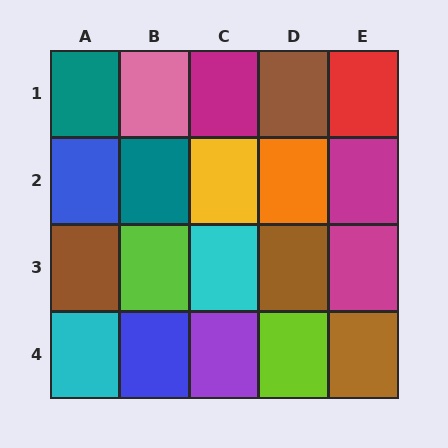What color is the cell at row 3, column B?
Lime.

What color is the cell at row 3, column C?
Cyan.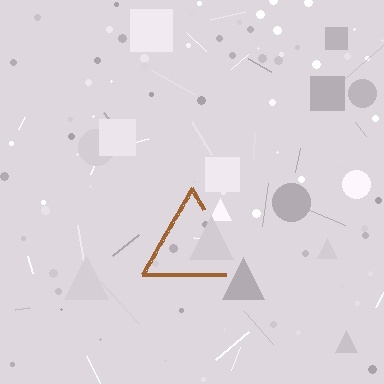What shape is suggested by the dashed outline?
The dashed outline suggests a triangle.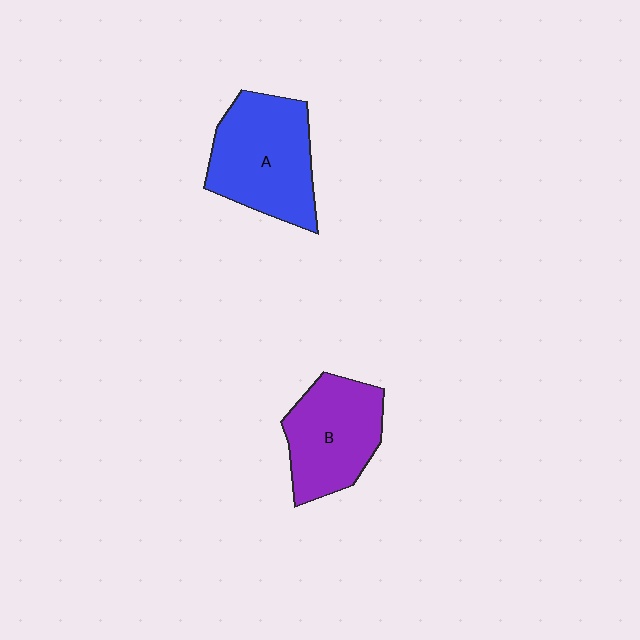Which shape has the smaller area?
Shape B (purple).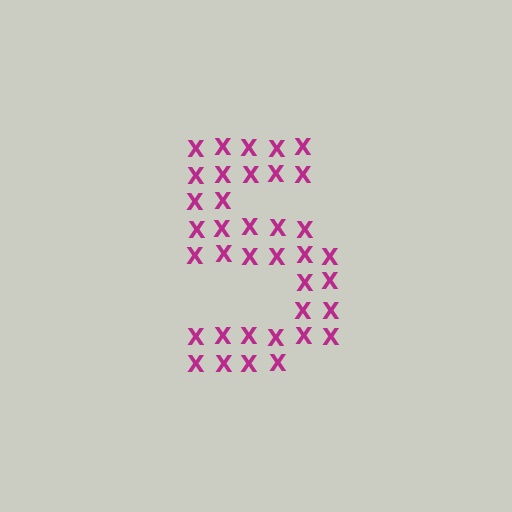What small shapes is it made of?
It is made of small letter X's.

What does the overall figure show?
The overall figure shows the digit 5.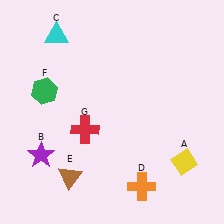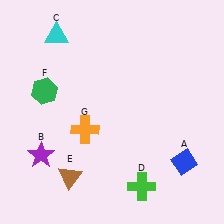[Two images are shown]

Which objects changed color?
A changed from yellow to blue. D changed from orange to green. G changed from red to orange.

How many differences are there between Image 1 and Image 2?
There are 3 differences between the two images.